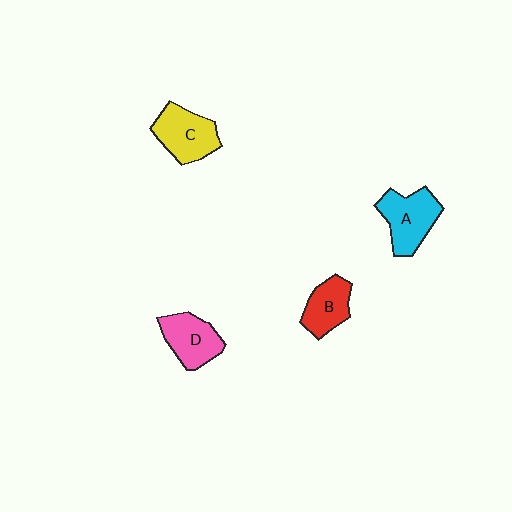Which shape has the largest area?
Shape A (cyan).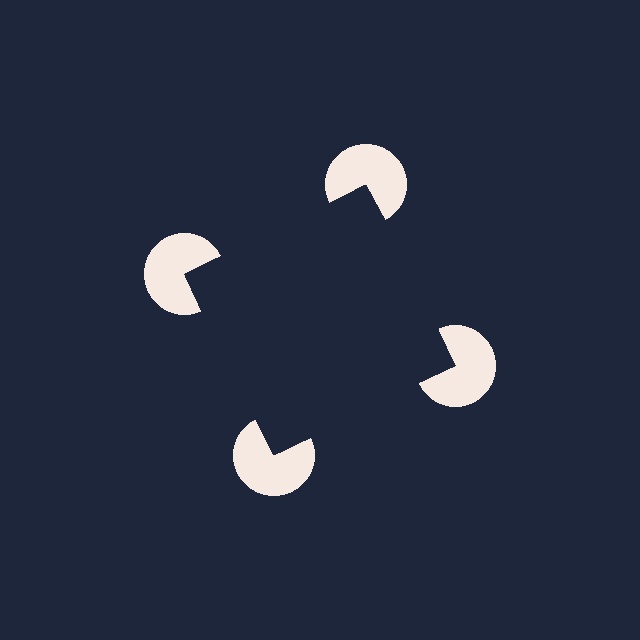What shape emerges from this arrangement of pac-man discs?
An illusory square — its edges are inferred from the aligned wedge cuts in the pac-man discs, not physically drawn.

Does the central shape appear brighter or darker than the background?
It typically appears slightly darker than the background, even though no actual brightness change is drawn.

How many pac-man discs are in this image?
There are 4 — one at each vertex of the illusory square.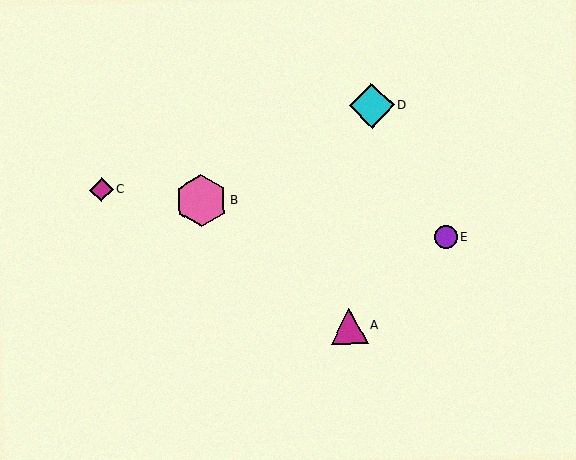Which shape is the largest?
The pink hexagon (labeled B) is the largest.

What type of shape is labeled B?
Shape B is a pink hexagon.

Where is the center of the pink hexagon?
The center of the pink hexagon is at (201, 201).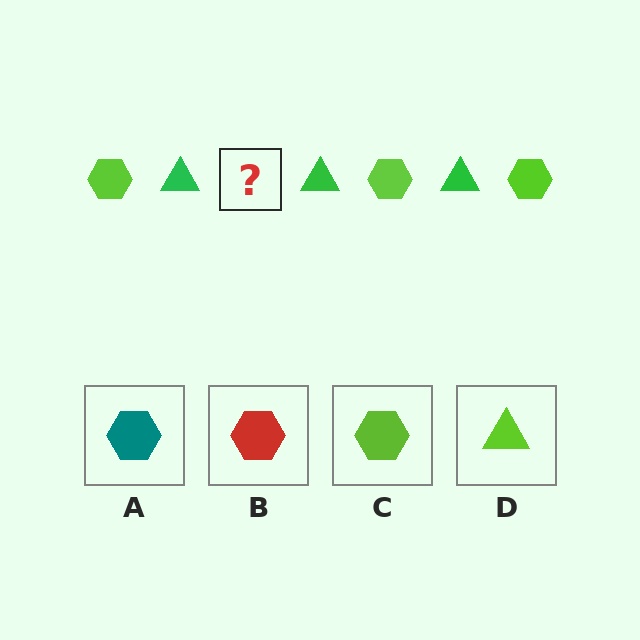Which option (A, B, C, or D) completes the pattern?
C.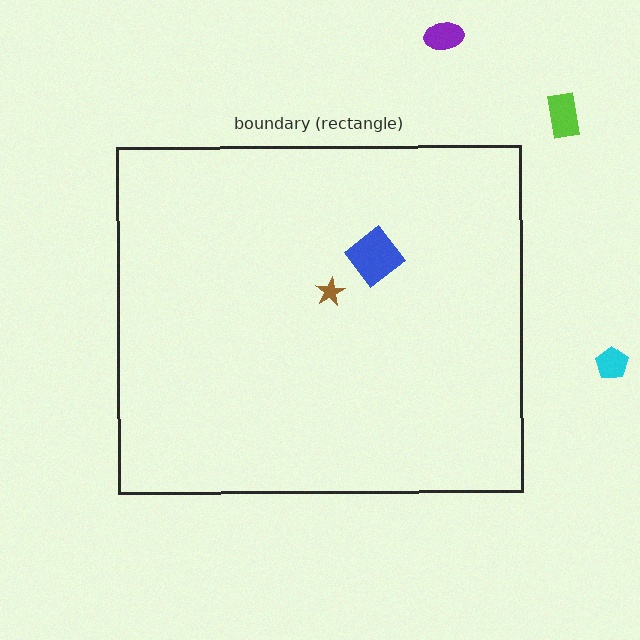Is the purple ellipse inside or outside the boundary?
Outside.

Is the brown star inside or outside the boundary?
Inside.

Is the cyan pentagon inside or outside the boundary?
Outside.